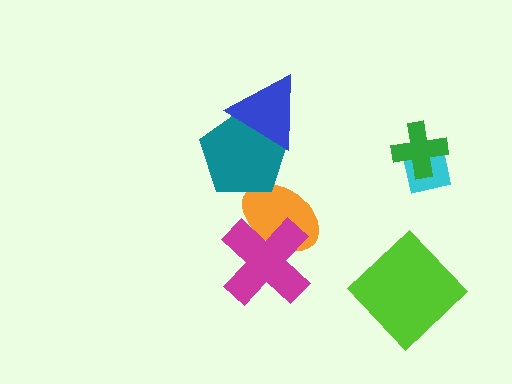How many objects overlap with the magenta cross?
1 object overlaps with the magenta cross.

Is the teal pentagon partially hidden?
Yes, it is partially covered by another shape.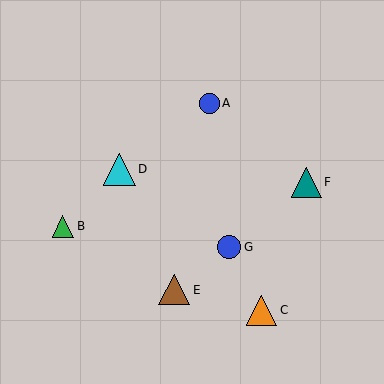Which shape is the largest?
The cyan triangle (labeled D) is the largest.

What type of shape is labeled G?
Shape G is a blue circle.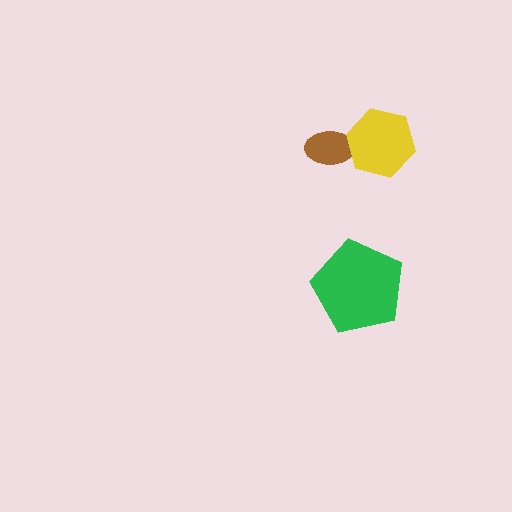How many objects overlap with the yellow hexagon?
1 object overlaps with the yellow hexagon.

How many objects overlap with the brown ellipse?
1 object overlaps with the brown ellipse.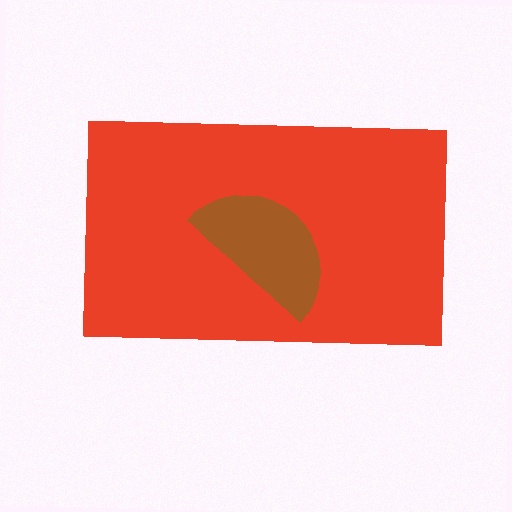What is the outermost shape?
The red rectangle.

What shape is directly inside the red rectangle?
The brown semicircle.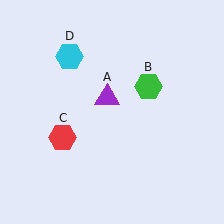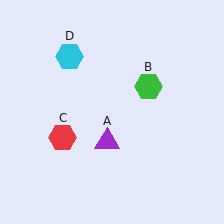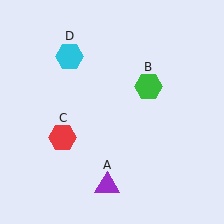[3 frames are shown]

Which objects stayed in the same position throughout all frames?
Green hexagon (object B) and red hexagon (object C) and cyan hexagon (object D) remained stationary.